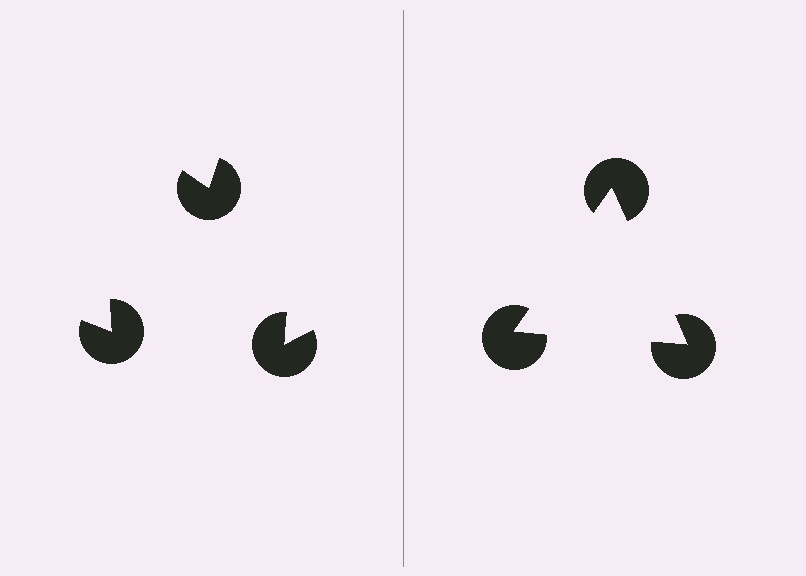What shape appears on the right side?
An illusory triangle.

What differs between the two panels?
The pac-man discs are positioned identically on both sides; only the wedge orientations differ. On the right they align to a triangle; on the left they are misaligned.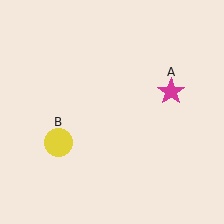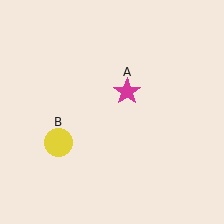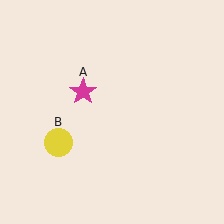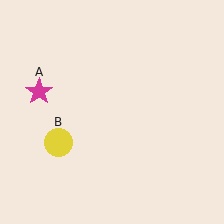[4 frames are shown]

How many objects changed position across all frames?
1 object changed position: magenta star (object A).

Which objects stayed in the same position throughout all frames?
Yellow circle (object B) remained stationary.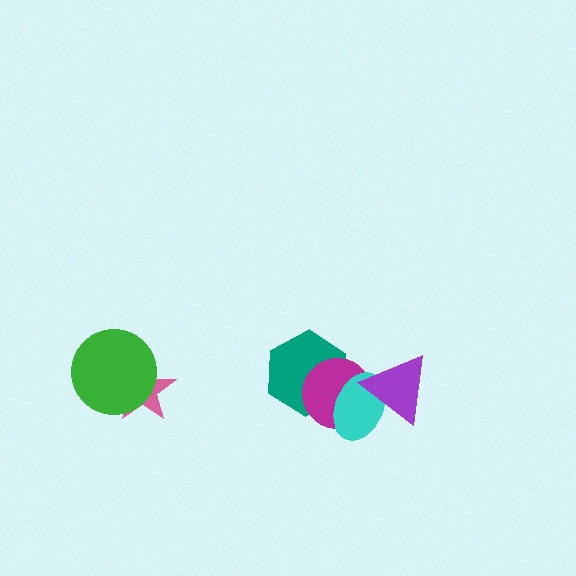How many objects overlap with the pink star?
1 object overlaps with the pink star.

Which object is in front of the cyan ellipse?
The purple triangle is in front of the cyan ellipse.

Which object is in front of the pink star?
The green circle is in front of the pink star.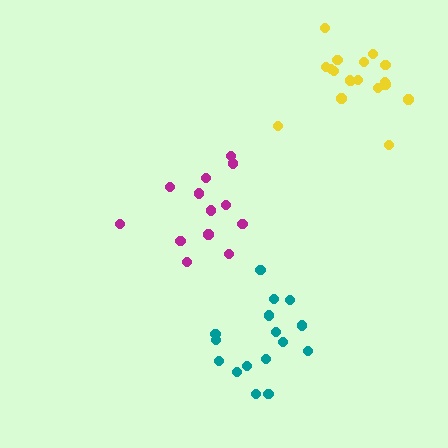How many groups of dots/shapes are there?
There are 3 groups.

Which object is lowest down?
The teal cluster is bottommost.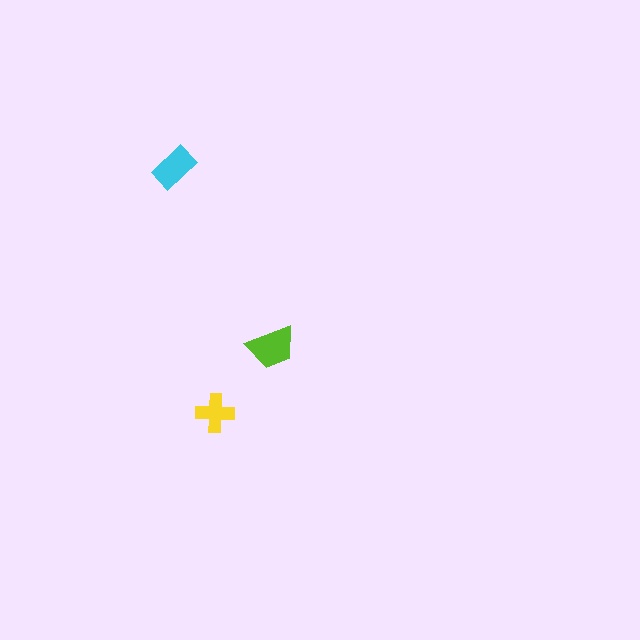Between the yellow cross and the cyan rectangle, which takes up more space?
The cyan rectangle.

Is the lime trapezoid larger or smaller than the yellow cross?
Larger.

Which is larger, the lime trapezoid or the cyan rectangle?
The lime trapezoid.